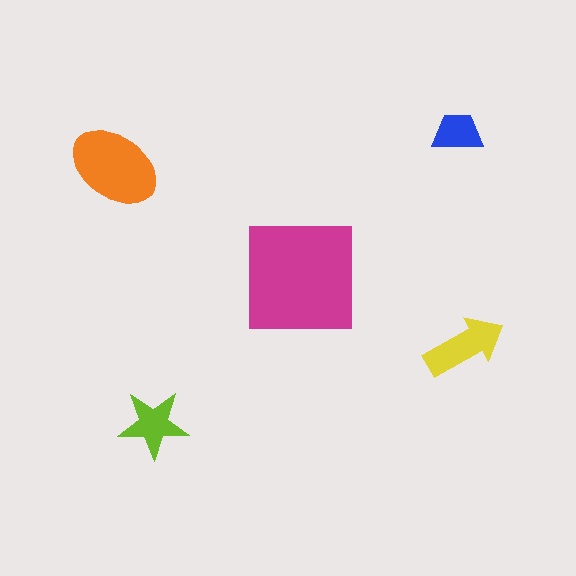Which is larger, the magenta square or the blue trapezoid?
The magenta square.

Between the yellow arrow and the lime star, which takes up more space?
The yellow arrow.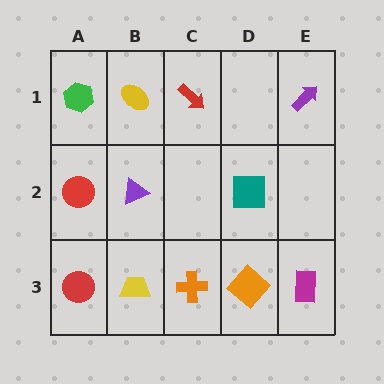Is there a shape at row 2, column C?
No, that cell is empty.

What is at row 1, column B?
A yellow ellipse.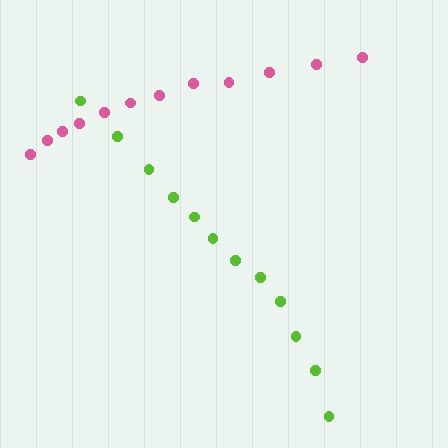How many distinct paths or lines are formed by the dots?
There are 2 distinct paths.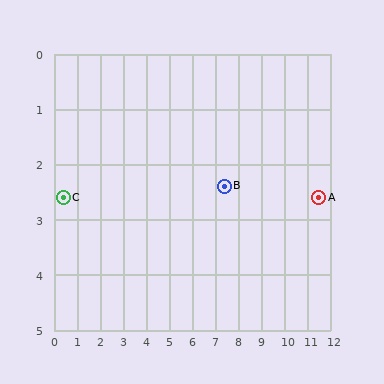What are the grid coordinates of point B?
Point B is at approximately (7.4, 2.4).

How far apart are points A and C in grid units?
Points A and C are about 11.1 grid units apart.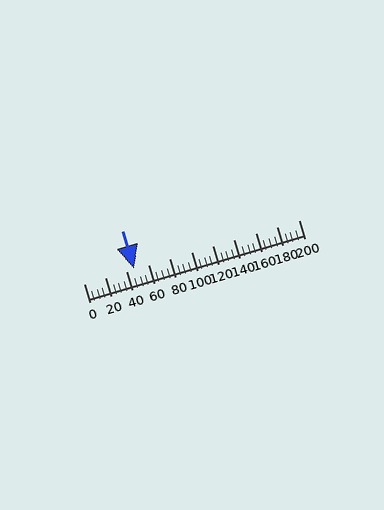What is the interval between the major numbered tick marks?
The major tick marks are spaced 20 units apart.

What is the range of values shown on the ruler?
The ruler shows values from 0 to 200.